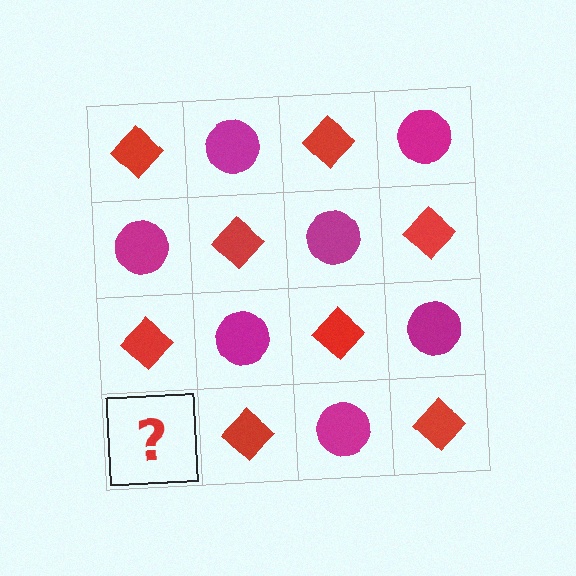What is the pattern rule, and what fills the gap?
The rule is that it alternates red diamond and magenta circle in a checkerboard pattern. The gap should be filled with a magenta circle.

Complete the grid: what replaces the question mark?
The question mark should be replaced with a magenta circle.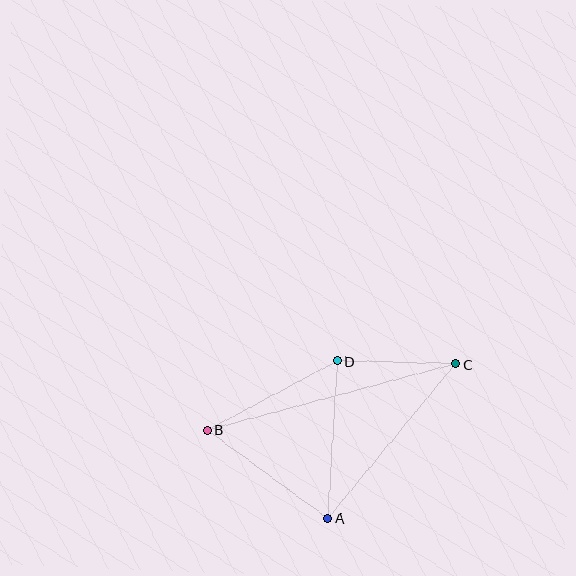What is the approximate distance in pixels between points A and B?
The distance between A and B is approximately 150 pixels.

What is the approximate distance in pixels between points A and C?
The distance between A and C is approximately 200 pixels.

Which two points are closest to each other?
Points C and D are closest to each other.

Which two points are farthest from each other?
Points B and C are farthest from each other.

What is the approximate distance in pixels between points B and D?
The distance between B and D is approximately 147 pixels.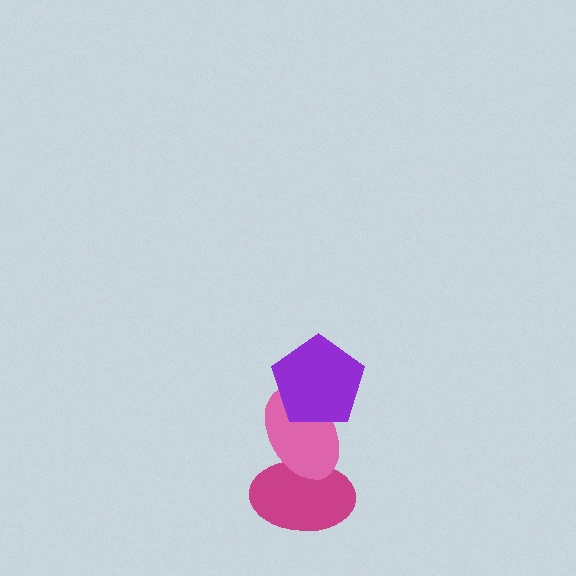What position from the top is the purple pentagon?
The purple pentagon is 1st from the top.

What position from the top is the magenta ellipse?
The magenta ellipse is 3rd from the top.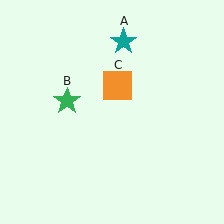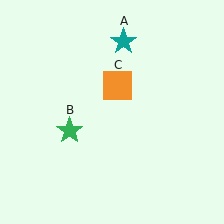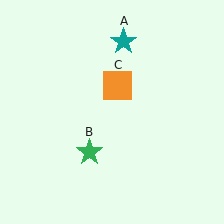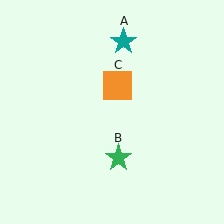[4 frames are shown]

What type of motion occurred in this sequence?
The green star (object B) rotated counterclockwise around the center of the scene.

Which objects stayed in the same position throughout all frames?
Teal star (object A) and orange square (object C) remained stationary.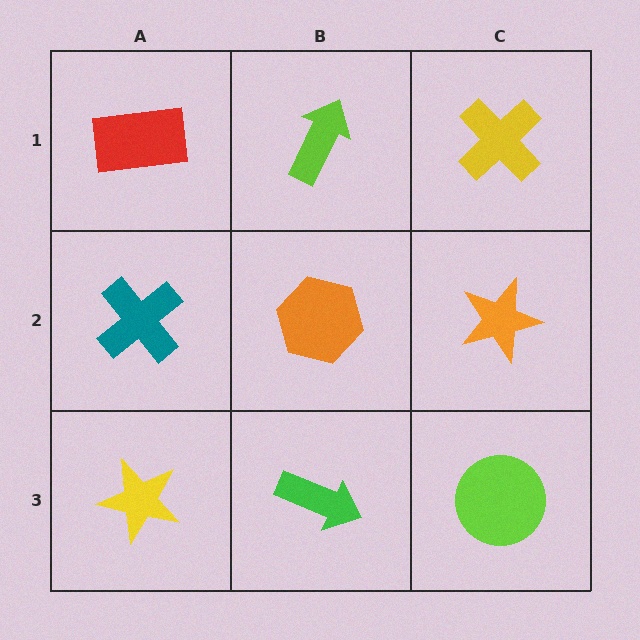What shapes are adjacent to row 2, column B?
A lime arrow (row 1, column B), a green arrow (row 3, column B), a teal cross (row 2, column A), an orange star (row 2, column C).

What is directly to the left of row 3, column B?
A yellow star.